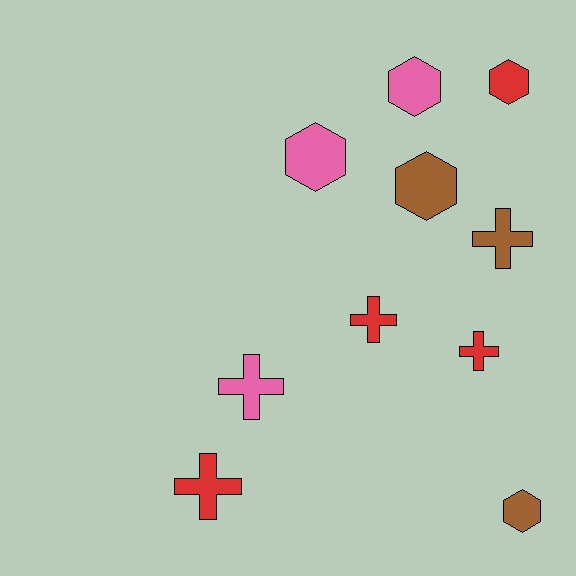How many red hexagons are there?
There is 1 red hexagon.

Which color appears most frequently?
Red, with 4 objects.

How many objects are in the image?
There are 10 objects.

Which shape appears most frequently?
Cross, with 5 objects.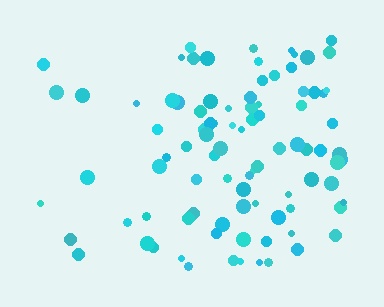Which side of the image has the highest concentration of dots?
The right.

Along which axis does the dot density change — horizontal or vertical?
Horizontal.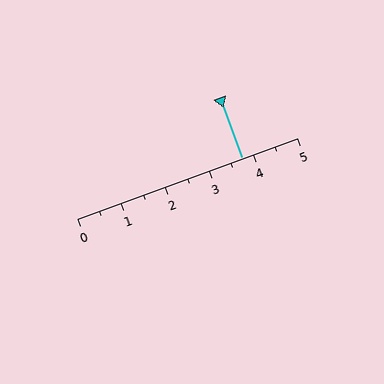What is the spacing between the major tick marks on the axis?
The major ticks are spaced 1 apart.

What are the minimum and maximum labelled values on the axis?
The axis runs from 0 to 5.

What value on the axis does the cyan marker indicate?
The marker indicates approximately 3.8.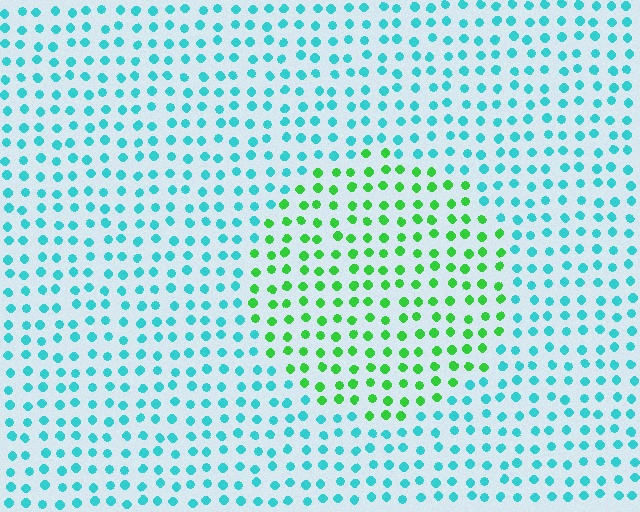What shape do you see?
I see a circle.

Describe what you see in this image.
The image is filled with small cyan elements in a uniform arrangement. A circle-shaped region is visible where the elements are tinted to a slightly different hue, forming a subtle color boundary.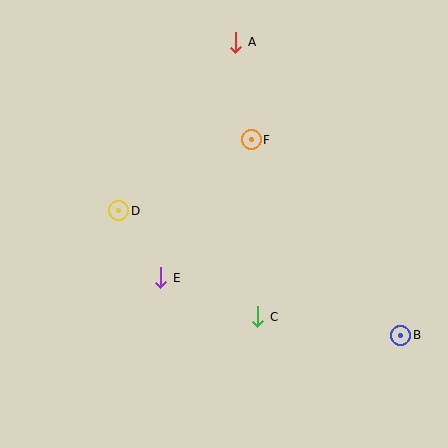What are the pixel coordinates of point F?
Point F is at (251, 140).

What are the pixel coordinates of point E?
Point E is at (161, 278).